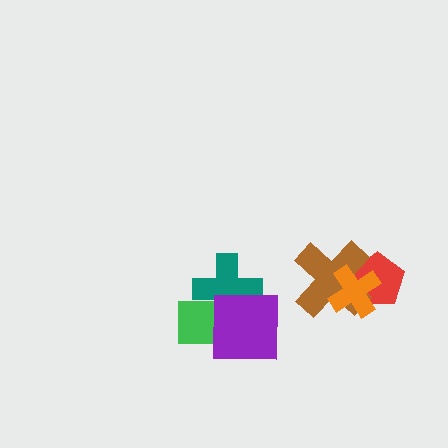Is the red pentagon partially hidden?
Yes, it is partially covered by another shape.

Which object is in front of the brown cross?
The orange cross is in front of the brown cross.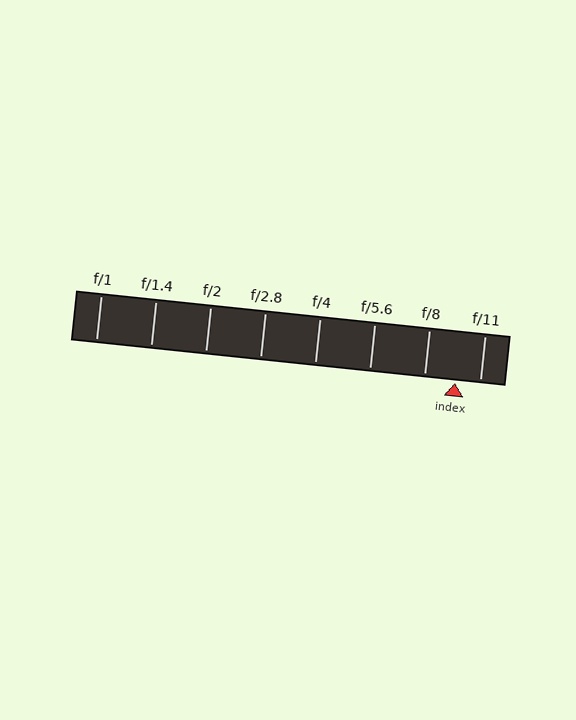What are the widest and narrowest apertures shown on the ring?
The widest aperture shown is f/1 and the narrowest is f/11.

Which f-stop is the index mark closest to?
The index mark is closest to f/11.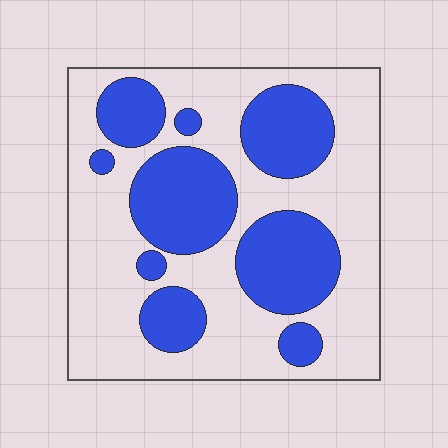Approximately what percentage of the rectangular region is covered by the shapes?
Approximately 35%.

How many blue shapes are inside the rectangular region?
9.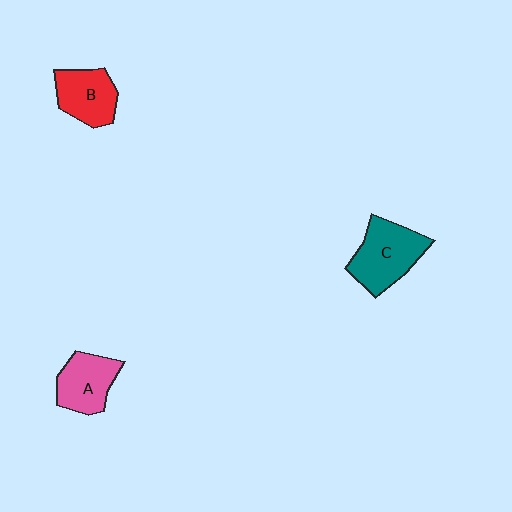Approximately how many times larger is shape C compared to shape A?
Approximately 1.3 times.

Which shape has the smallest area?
Shape B (red).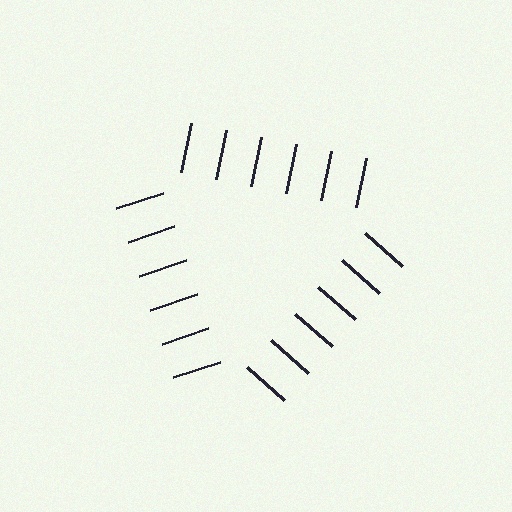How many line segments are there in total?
18 — 6 along each of the 3 edges.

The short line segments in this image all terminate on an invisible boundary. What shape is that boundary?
An illusory triangle — the line segments terminate on its edges but no continuous stroke is drawn.